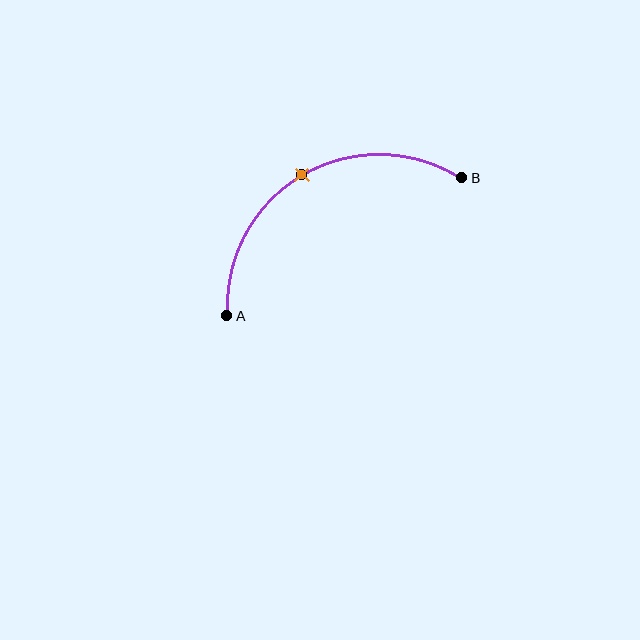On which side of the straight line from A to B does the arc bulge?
The arc bulges above the straight line connecting A and B.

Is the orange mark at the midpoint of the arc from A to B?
Yes. The orange mark lies on the arc at equal arc-length from both A and B — it is the arc midpoint.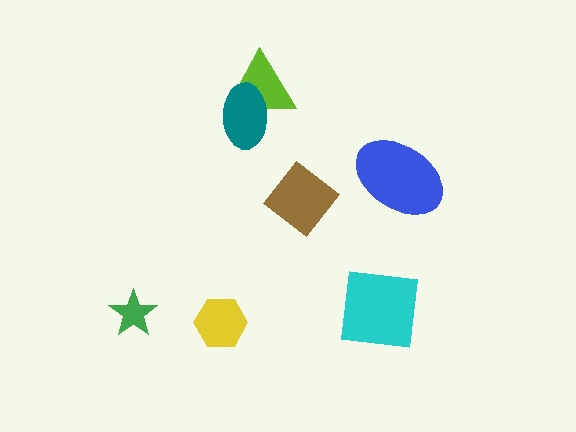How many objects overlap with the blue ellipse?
0 objects overlap with the blue ellipse.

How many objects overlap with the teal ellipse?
1 object overlaps with the teal ellipse.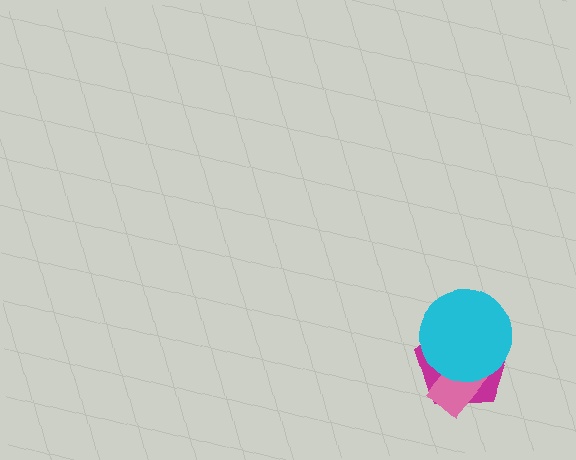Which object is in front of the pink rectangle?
The cyan circle is in front of the pink rectangle.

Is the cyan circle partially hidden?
No, no other shape covers it.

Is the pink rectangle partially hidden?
Yes, it is partially covered by another shape.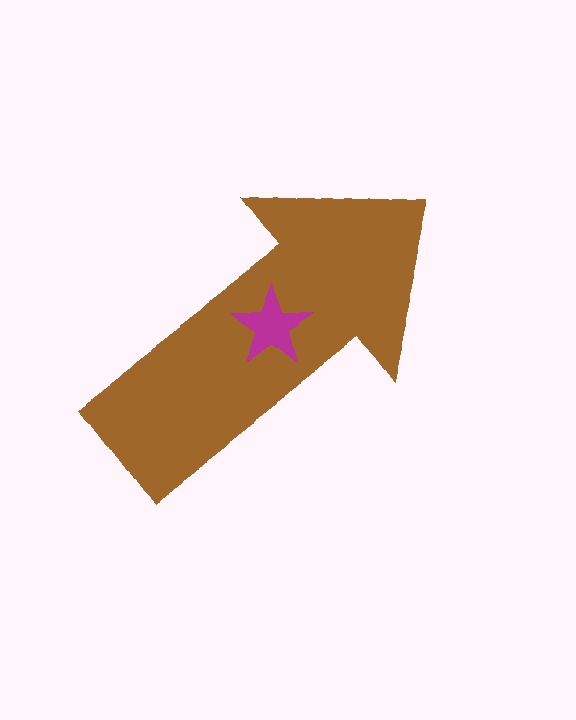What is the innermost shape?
The magenta star.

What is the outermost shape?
The brown arrow.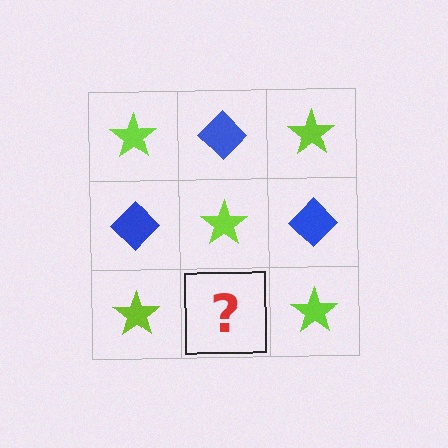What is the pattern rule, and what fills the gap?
The rule is that it alternates lime star and blue diamond in a checkerboard pattern. The gap should be filled with a blue diamond.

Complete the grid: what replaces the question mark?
The question mark should be replaced with a blue diamond.